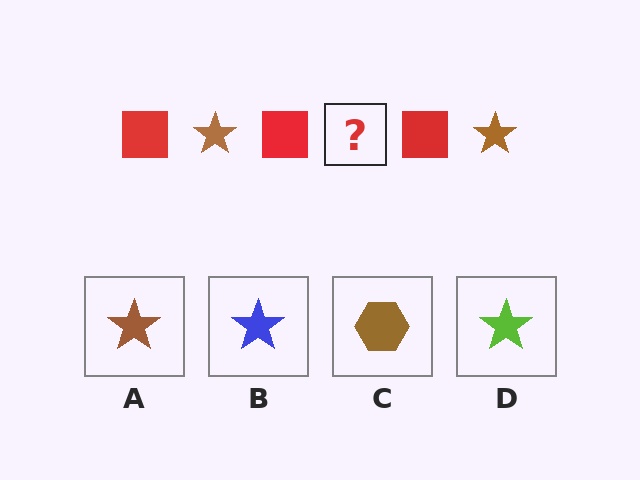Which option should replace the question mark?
Option A.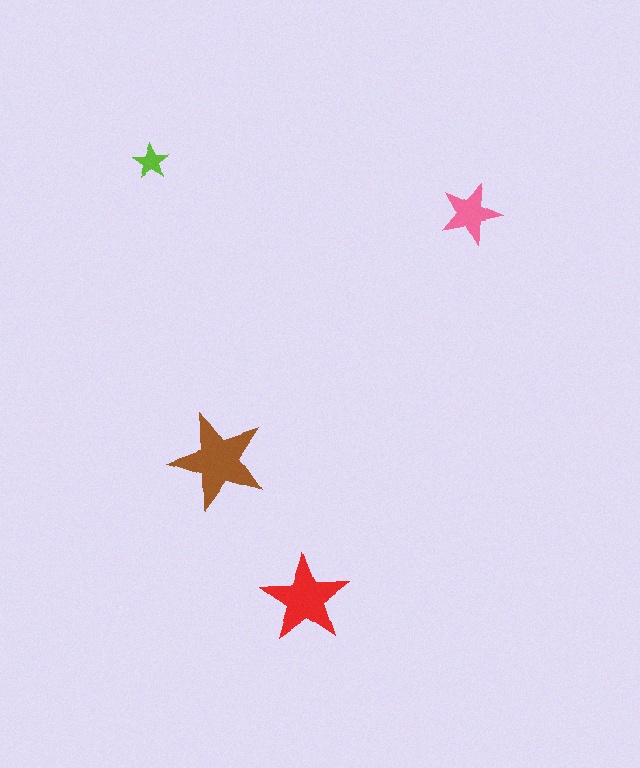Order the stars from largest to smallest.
the brown one, the red one, the pink one, the lime one.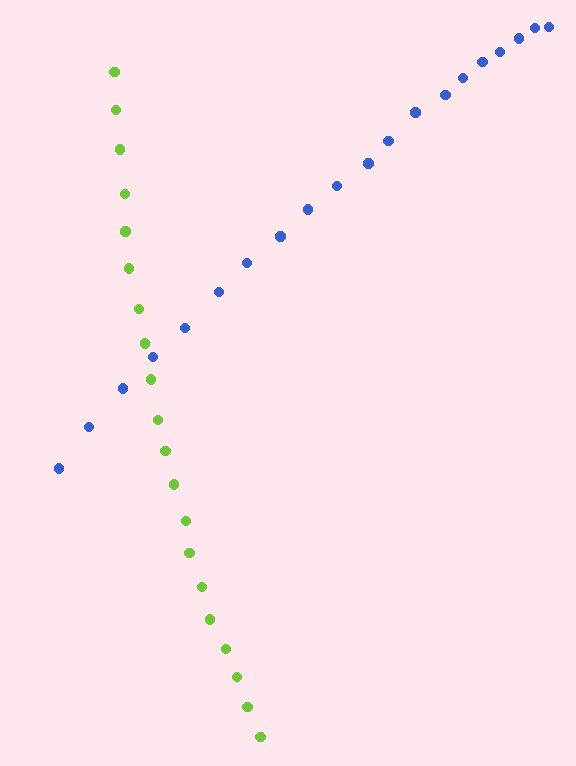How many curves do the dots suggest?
There are 2 distinct paths.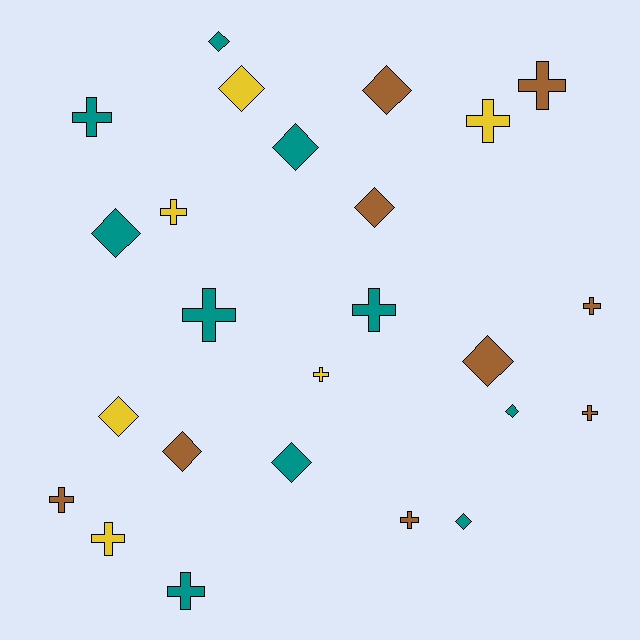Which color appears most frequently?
Teal, with 10 objects.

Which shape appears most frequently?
Cross, with 13 objects.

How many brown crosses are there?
There are 5 brown crosses.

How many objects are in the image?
There are 25 objects.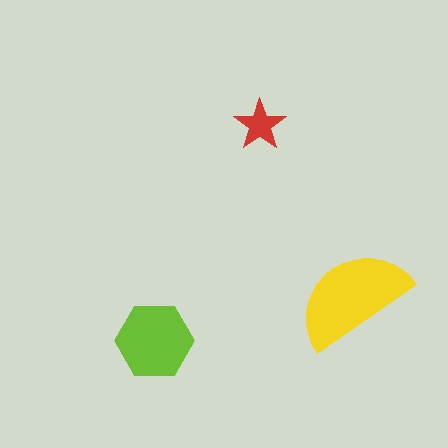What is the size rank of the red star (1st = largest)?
3rd.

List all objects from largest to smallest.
The yellow semicircle, the lime hexagon, the red star.